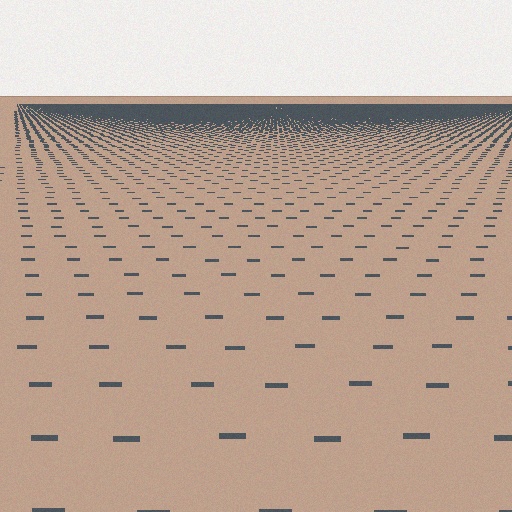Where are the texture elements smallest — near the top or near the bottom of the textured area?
Near the top.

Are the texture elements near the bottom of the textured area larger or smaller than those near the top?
Larger. Near the bottom, elements are closer to the viewer and appear at a bigger on-screen size.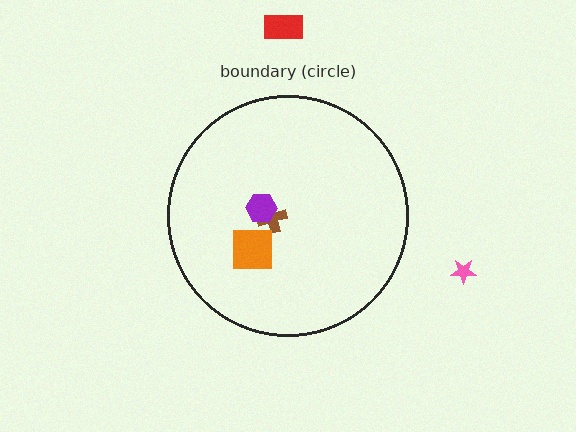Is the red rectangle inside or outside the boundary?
Outside.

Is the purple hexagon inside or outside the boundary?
Inside.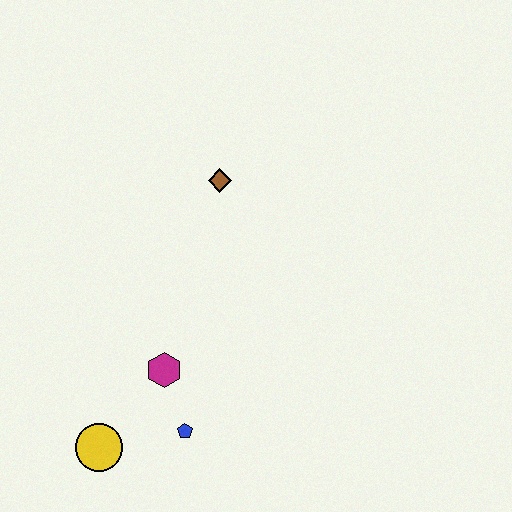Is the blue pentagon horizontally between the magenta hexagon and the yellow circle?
No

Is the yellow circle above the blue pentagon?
No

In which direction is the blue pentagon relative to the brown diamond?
The blue pentagon is below the brown diamond.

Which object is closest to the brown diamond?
The magenta hexagon is closest to the brown diamond.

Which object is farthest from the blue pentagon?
The brown diamond is farthest from the blue pentagon.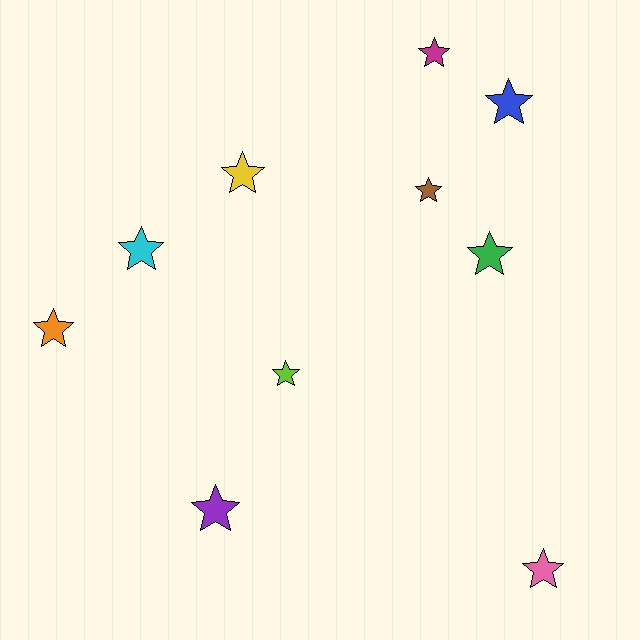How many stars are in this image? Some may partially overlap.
There are 10 stars.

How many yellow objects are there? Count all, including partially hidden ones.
There is 1 yellow object.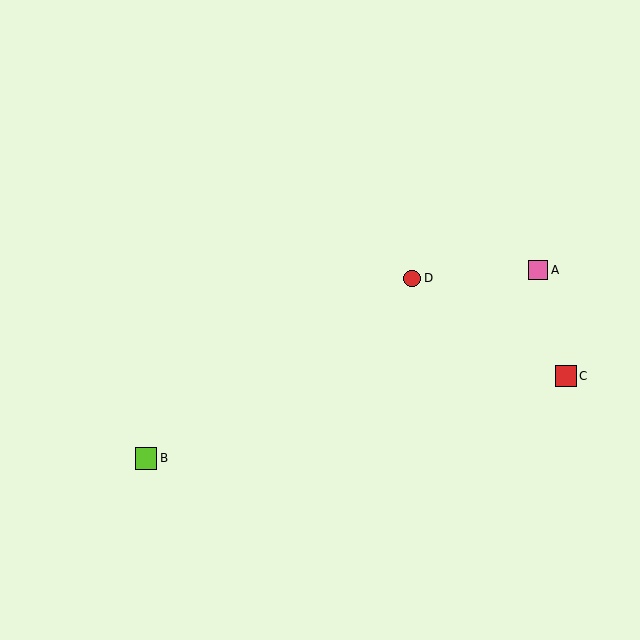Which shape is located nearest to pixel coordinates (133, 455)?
The lime square (labeled B) at (146, 458) is nearest to that location.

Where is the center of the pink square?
The center of the pink square is at (538, 270).